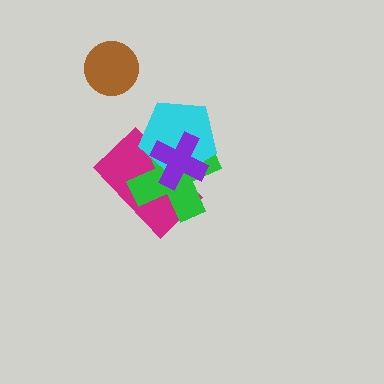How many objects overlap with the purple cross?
3 objects overlap with the purple cross.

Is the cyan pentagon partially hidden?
Yes, it is partially covered by another shape.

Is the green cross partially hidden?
Yes, it is partially covered by another shape.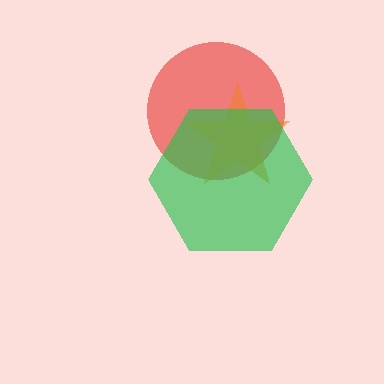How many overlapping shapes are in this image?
There are 3 overlapping shapes in the image.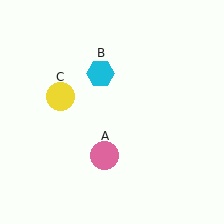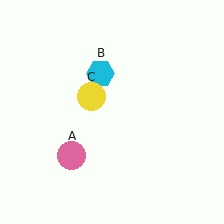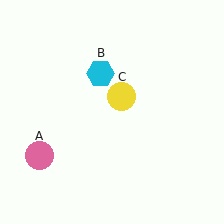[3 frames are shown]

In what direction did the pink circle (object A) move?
The pink circle (object A) moved left.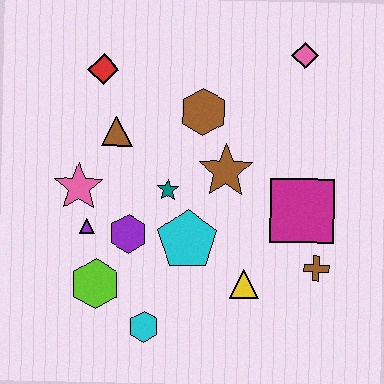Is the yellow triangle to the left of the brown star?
No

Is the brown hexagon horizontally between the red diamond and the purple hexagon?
No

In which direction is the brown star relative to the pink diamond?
The brown star is below the pink diamond.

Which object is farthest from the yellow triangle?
The red diamond is farthest from the yellow triangle.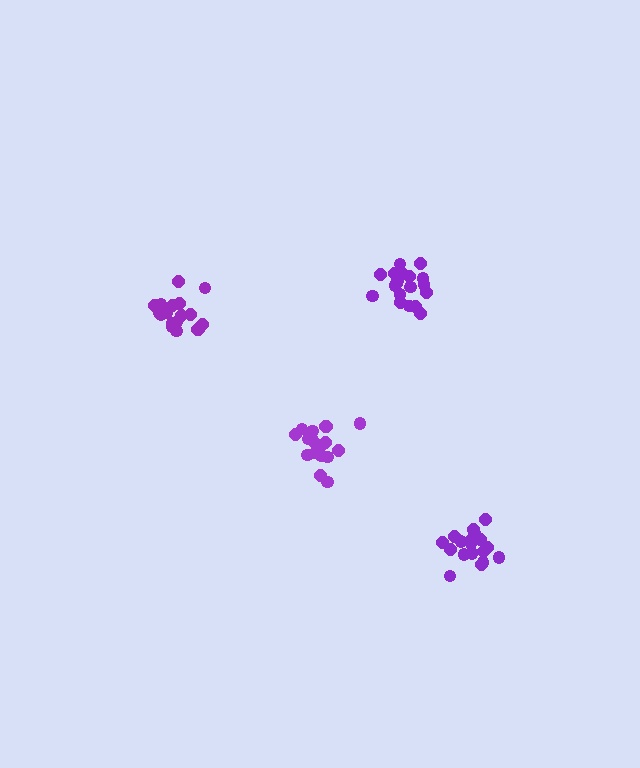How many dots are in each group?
Group 1: 21 dots, Group 2: 20 dots, Group 3: 19 dots, Group 4: 19 dots (79 total).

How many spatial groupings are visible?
There are 4 spatial groupings.